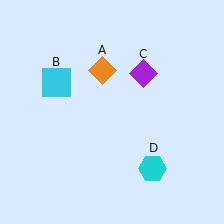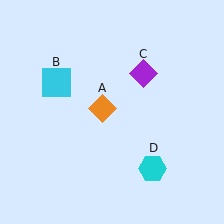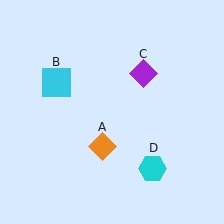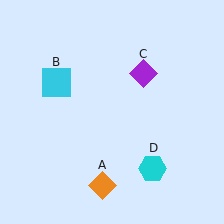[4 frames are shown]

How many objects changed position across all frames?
1 object changed position: orange diamond (object A).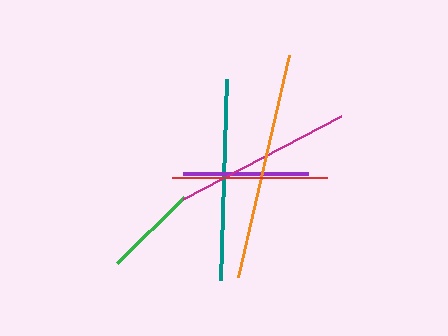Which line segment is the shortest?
The green line is the shortest at approximately 94 pixels.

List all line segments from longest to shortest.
From longest to shortest: orange, teal, magenta, red, purple, green.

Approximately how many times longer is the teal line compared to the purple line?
The teal line is approximately 1.6 times the length of the purple line.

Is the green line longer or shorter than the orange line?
The orange line is longer than the green line.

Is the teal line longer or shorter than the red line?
The teal line is longer than the red line.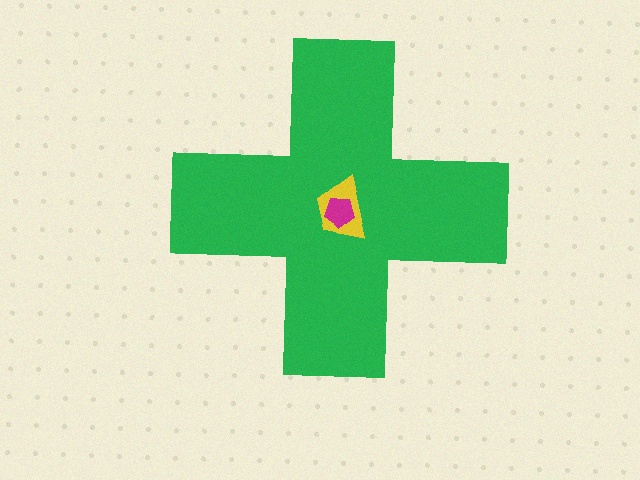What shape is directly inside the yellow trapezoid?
The magenta pentagon.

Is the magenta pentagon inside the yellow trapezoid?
Yes.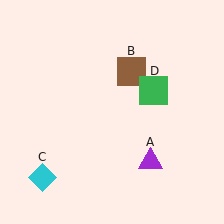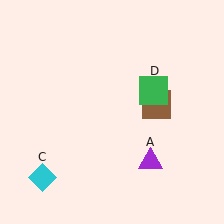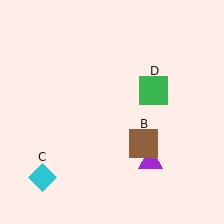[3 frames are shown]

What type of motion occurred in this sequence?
The brown square (object B) rotated clockwise around the center of the scene.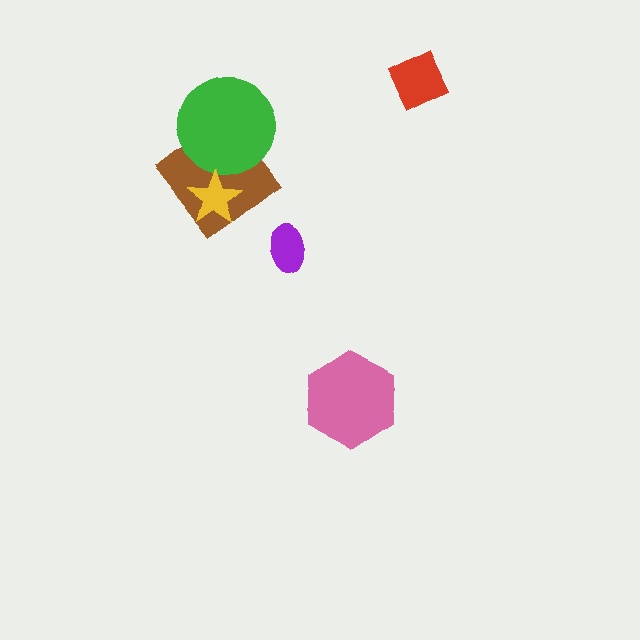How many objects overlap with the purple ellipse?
0 objects overlap with the purple ellipse.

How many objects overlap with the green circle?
1 object overlaps with the green circle.